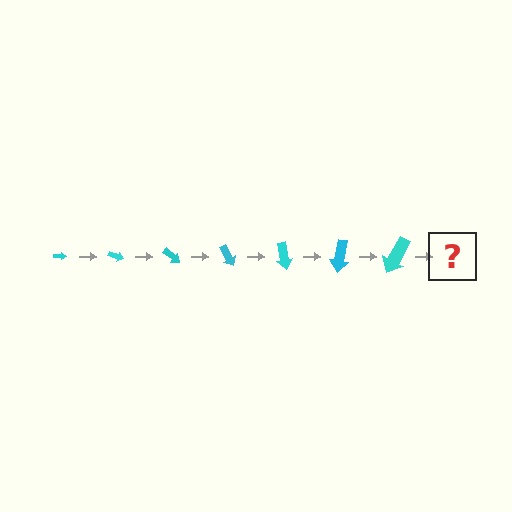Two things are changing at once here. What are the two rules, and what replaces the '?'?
The two rules are that the arrow grows larger each step and it rotates 20 degrees each step. The '?' should be an arrow, larger than the previous one and rotated 140 degrees from the start.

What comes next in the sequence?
The next element should be an arrow, larger than the previous one and rotated 140 degrees from the start.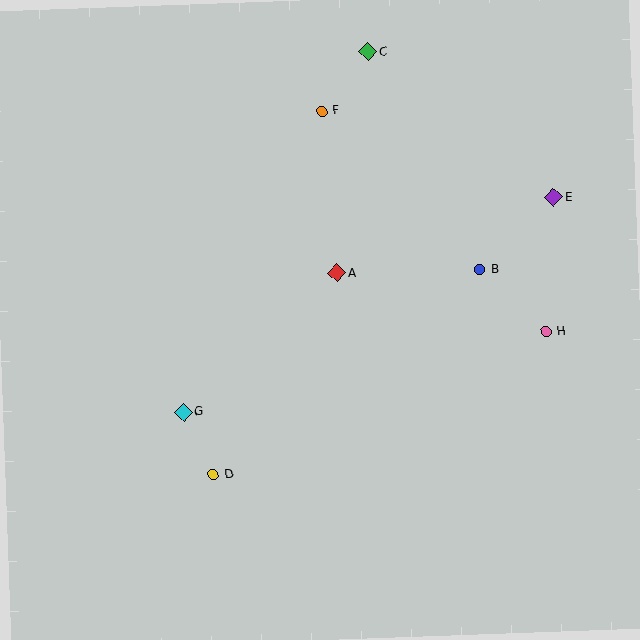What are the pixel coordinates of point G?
Point G is at (183, 412).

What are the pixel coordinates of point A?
Point A is at (337, 273).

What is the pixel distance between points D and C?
The distance between D and C is 450 pixels.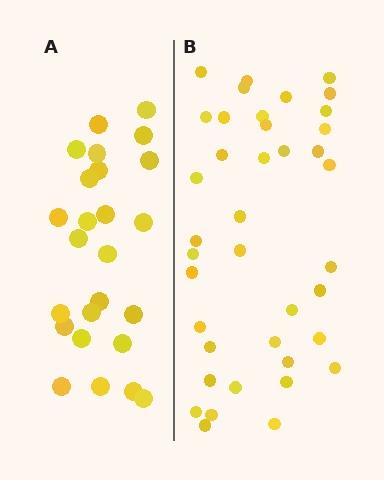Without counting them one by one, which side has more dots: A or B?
Region B (the right region) has more dots.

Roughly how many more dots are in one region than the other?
Region B has approximately 15 more dots than region A.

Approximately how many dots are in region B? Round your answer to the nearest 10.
About 40 dots. (The exact count is 39, which rounds to 40.)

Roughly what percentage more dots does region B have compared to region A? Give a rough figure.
About 55% more.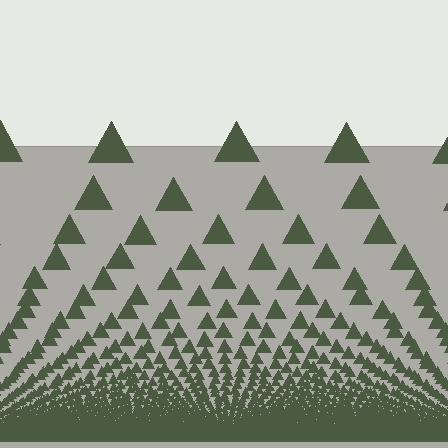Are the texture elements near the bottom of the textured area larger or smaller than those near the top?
Smaller. The gradient is inverted — elements near the bottom are smaller and denser.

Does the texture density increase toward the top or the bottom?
Density increases toward the bottom.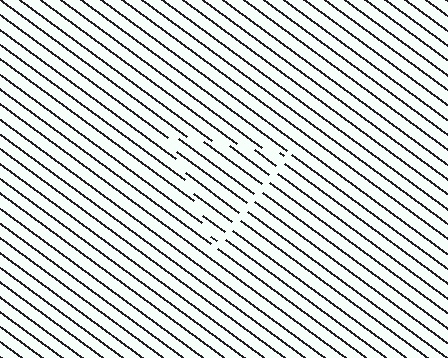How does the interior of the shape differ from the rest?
The interior of the shape contains the same grating, shifted by half a period — the contour is defined by the phase discontinuity where line-ends from the inner and outer gratings abut.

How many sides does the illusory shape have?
3 sides — the line-ends trace a triangle.